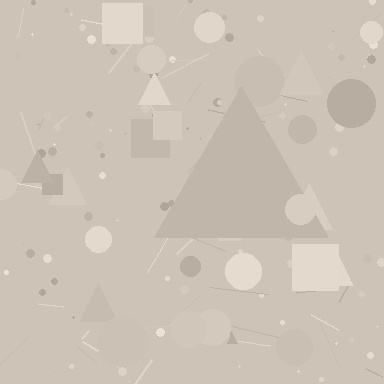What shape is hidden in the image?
A triangle is hidden in the image.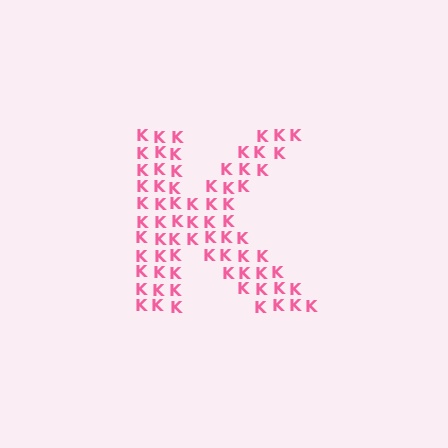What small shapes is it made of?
It is made of small letter K's.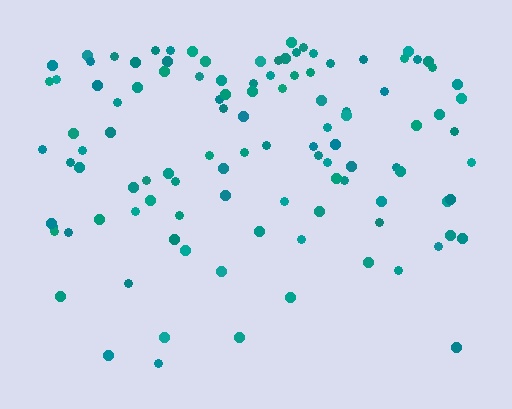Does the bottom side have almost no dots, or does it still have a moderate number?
Still a moderate number, just noticeably fewer than the top.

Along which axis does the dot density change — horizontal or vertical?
Vertical.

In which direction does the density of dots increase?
From bottom to top, with the top side densest.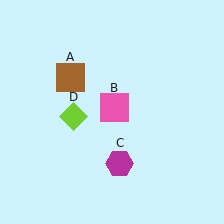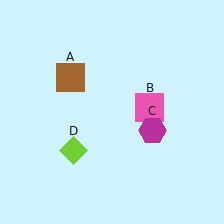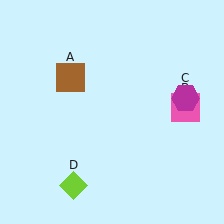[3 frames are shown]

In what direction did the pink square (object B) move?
The pink square (object B) moved right.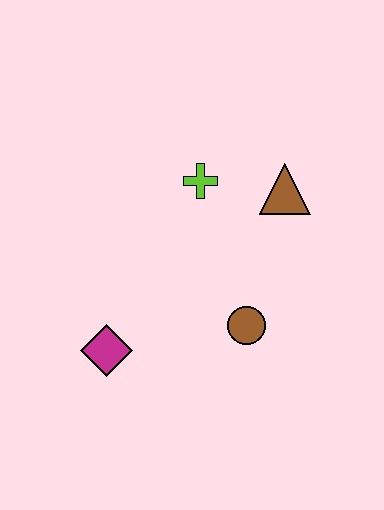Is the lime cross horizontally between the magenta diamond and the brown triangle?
Yes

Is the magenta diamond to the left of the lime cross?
Yes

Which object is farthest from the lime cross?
The magenta diamond is farthest from the lime cross.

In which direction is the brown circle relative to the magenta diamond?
The brown circle is to the right of the magenta diamond.